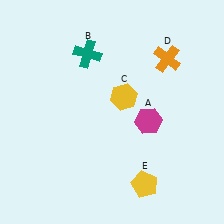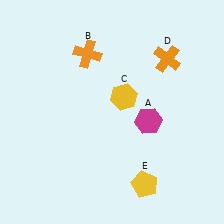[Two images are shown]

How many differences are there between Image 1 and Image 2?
There is 1 difference between the two images.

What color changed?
The cross (B) changed from teal in Image 1 to orange in Image 2.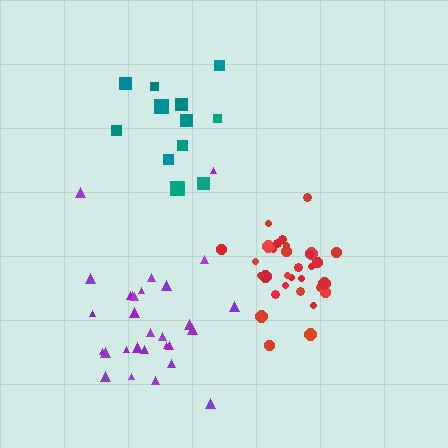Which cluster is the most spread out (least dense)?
Purple.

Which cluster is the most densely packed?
Red.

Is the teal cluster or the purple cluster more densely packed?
Teal.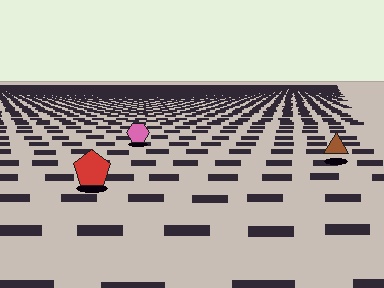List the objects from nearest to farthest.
From nearest to farthest: the red pentagon, the brown triangle, the pink hexagon.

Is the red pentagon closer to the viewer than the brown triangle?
Yes. The red pentagon is closer — you can tell from the texture gradient: the ground texture is coarser near it.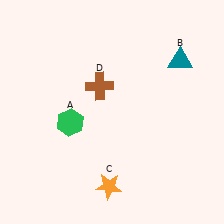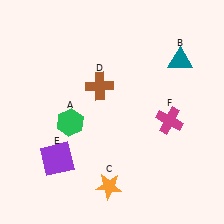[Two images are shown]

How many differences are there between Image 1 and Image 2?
There are 2 differences between the two images.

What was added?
A purple square (E), a magenta cross (F) were added in Image 2.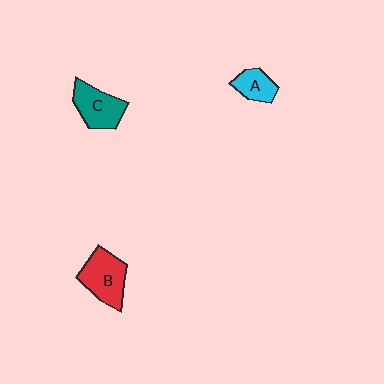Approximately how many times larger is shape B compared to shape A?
Approximately 1.8 times.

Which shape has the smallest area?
Shape A (cyan).